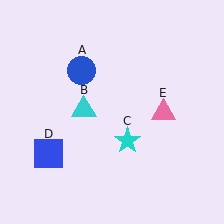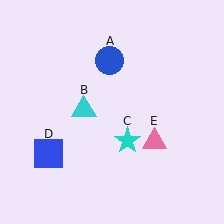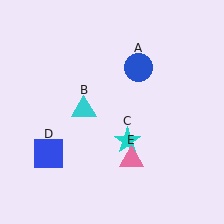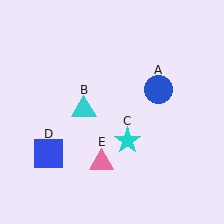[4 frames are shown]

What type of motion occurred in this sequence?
The blue circle (object A), pink triangle (object E) rotated clockwise around the center of the scene.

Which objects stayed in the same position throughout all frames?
Cyan triangle (object B) and cyan star (object C) and blue square (object D) remained stationary.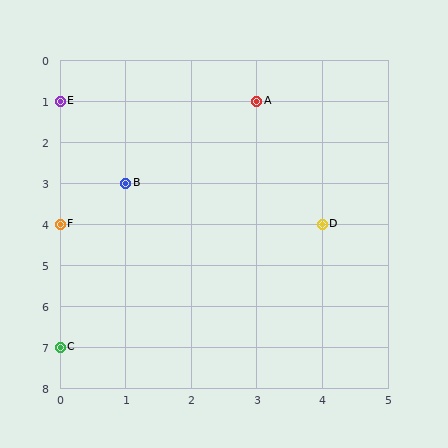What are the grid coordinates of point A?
Point A is at grid coordinates (3, 1).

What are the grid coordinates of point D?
Point D is at grid coordinates (4, 4).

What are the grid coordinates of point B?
Point B is at grid coordinates (1, 3).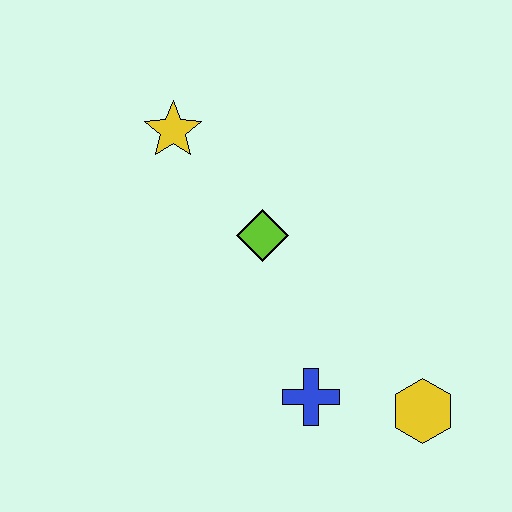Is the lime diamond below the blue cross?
No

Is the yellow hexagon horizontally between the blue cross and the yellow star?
No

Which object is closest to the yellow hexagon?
The blue cross is closest to the yellow hexagon.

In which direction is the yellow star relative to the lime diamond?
The yellow star is above the lime diamond.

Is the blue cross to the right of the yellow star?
Yes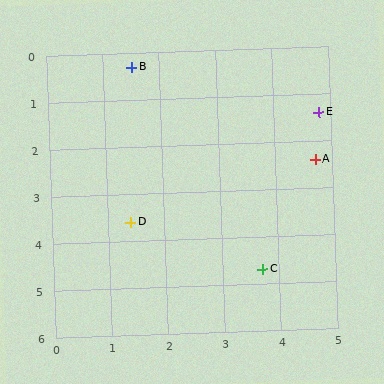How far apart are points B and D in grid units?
Points B and D are about 3.3 grid units apart.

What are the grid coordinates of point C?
Point C is at approximately (3.7, 4.7).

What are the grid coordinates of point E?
Point E is at approximately (4.8, 1.4).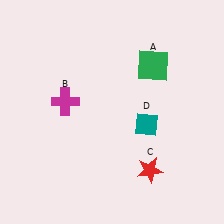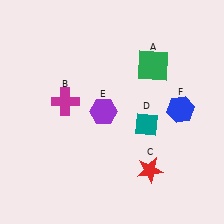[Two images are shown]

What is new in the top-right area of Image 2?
A blue hexagon (F) was added in the top-right area of Image 2.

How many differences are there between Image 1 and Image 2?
There are 2 differences between the two images.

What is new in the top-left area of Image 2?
A purple hexagon (E) was added in the top-left area of Image 2.